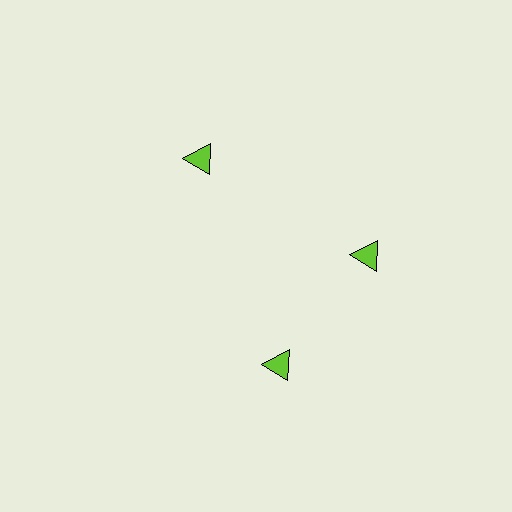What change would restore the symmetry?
The symmetry would be restored by rotating it back into even spacing with its neighbors so that all 3 triangles sit at equal angles and equal distance from the center.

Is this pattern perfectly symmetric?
No. The 3 lime triangles are arranged in a ring, but one element near the 7 o'clock position is rotated out of alignment along the ring, breaking the 3-fold rotational symmetry.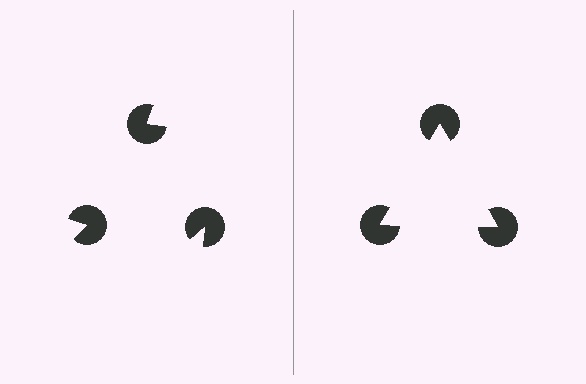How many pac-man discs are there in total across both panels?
6 — 3 on each side.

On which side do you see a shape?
An illusory triangle appears on the right side. On the left side the wedge cuts are rotated, so no coherent shape forms.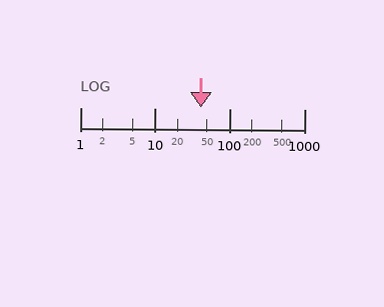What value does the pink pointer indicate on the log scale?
The pointer indicates approximately 41.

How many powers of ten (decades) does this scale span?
The scale spans 3 decades, from 1 to 1000.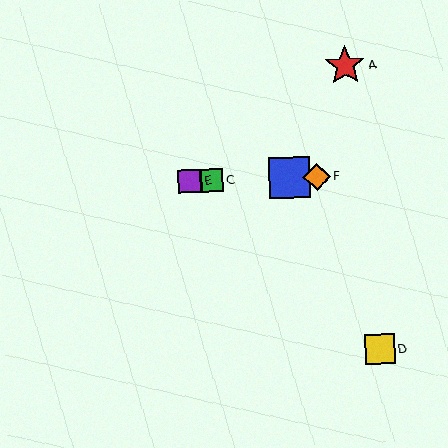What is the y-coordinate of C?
Object C is at y≈180.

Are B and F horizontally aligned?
Yes, both are at y≈178.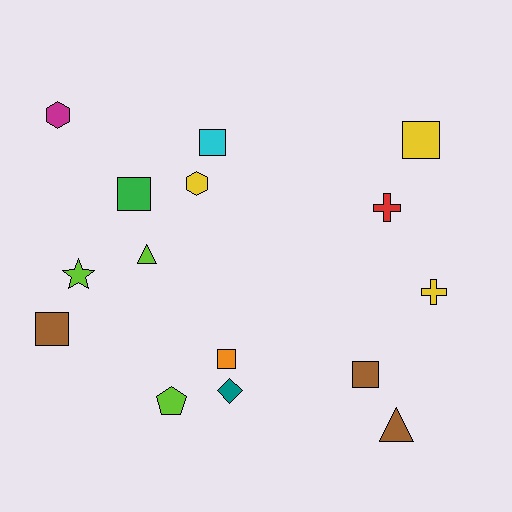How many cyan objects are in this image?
There is 1 cyan object.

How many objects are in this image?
There are 15 objects.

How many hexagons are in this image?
There are 2 hexagons.